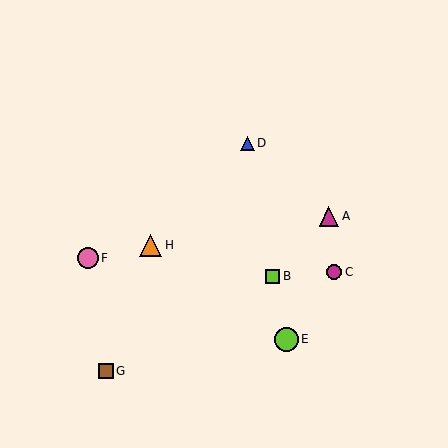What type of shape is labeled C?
Shape C is a magenta circle.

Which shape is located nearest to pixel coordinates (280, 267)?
The lime square (labeled B) at (273, 276) is nearest to that location.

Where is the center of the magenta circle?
The center of the magenta circle is at (334, 272).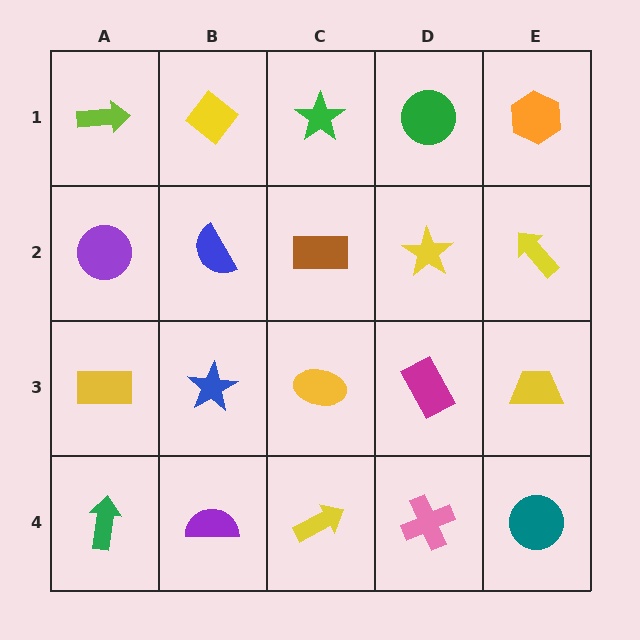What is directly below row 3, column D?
A pink cross.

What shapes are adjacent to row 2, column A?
A lime arrow (row 1, column A), a yellow rectangle (row 3, column A), a blue semicircle (row 2, column B).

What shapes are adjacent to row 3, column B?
A blue semicircle (row 2, column B), a purple semicircle (row 4, column B), a yellow rectangle (row 3, column A), a yellow ellipse (row 3, column C).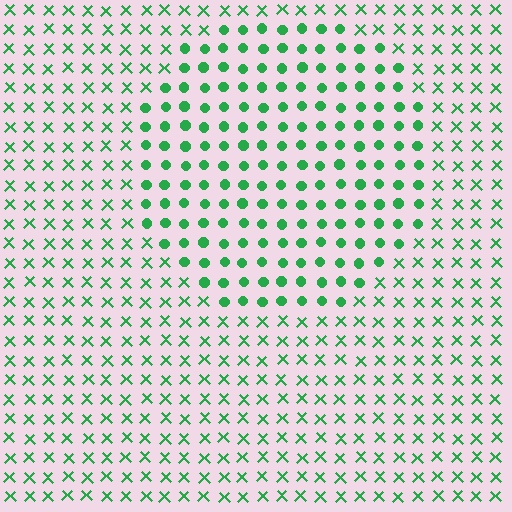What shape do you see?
I see a circle.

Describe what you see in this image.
The image is filled with small green elements arranged in a uniform grid. A circle-shaped region contains circles, while the surrounding area contains X marks. The boundary is defined purely by the change in element shape.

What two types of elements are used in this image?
The image uses circles inside the circle region and X marks outside it.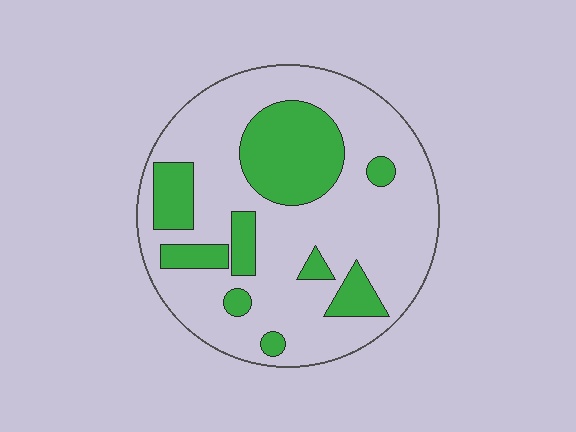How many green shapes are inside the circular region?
9.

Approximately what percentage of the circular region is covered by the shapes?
Approximately 25%.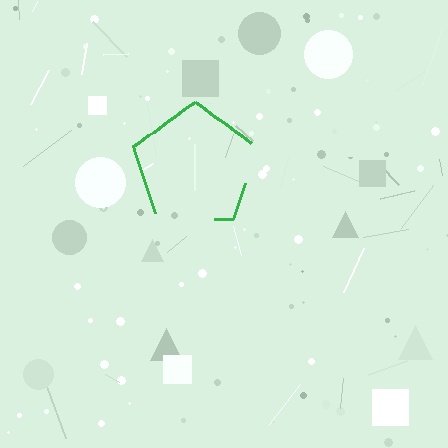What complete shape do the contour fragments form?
The contour fragments form a pentagon.